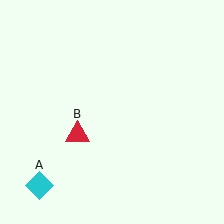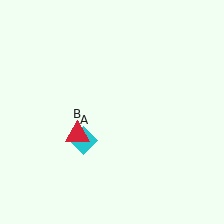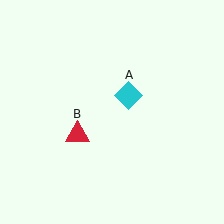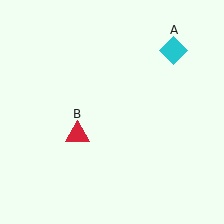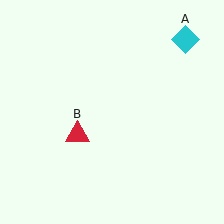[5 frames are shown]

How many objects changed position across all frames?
1 object changed position: cyan diamond (object A).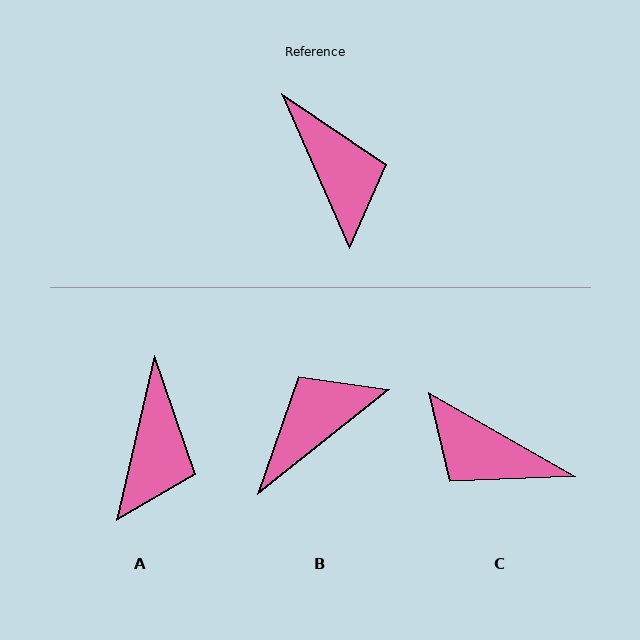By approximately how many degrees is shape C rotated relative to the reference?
Approximately 143 degrees clockwise.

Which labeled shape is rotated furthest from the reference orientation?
C, about 143 degrees away.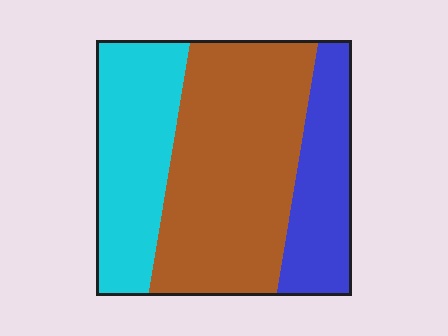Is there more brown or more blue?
Brown.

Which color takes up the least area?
Blue, at roughly 20%.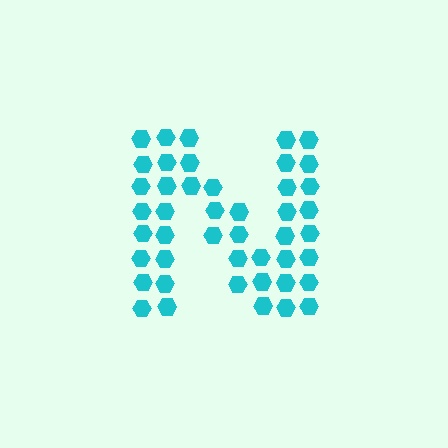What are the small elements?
The small elements are hexagons.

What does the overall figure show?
The overall figure shows the letter N.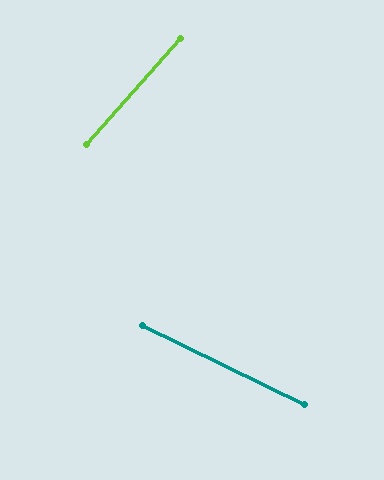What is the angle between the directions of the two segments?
Approximately 74 degrees.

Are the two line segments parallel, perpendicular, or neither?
Neither parallel nor perpendicular — they differ by about 74°.